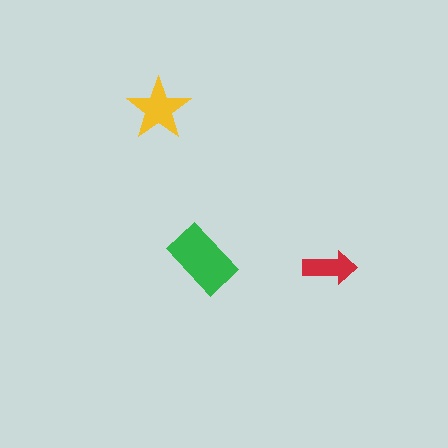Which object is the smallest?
The red arrow.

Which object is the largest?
The green rectangle.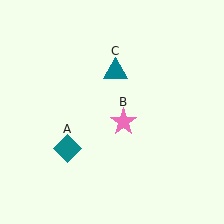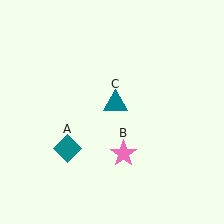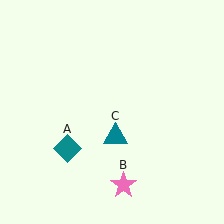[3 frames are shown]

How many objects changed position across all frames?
2 objects changed position: pink star (object B), teal triangle (object C).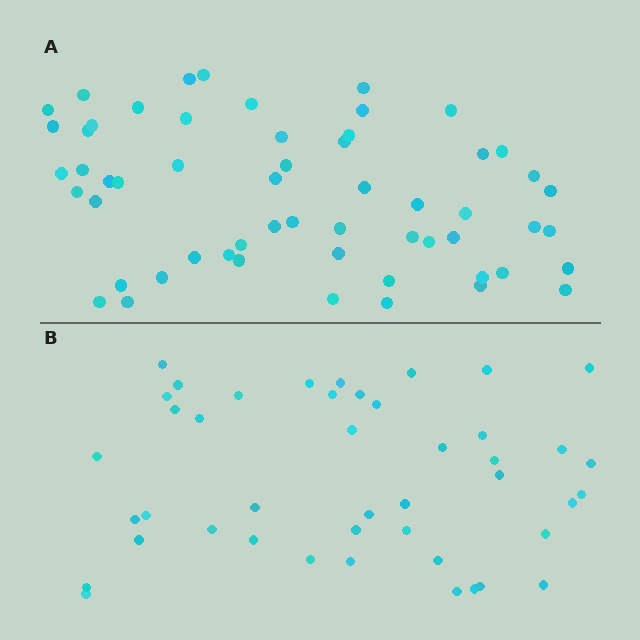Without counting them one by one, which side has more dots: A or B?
Region A (the top region) has more dots.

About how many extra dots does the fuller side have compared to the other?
Region A has approximately 15 more dots than region B.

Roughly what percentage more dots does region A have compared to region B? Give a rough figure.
About 30% more.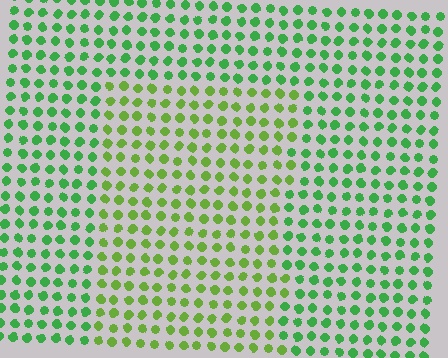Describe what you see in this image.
The image is filled with small green elements in a uniform arrangement. A rectangle-shaped region is visible where the elements are tinted to a slightly different hue, forming a subtle color boundary.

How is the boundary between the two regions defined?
The boundary is defined purely by a slight shift in hue (about 31 degrees). Spacing, size, and orientation are identical on both sides.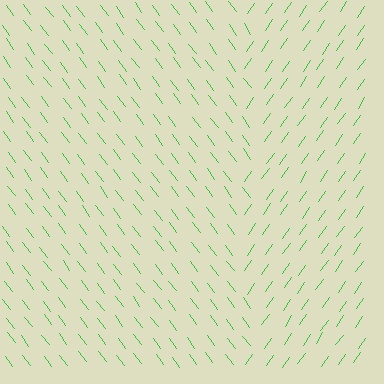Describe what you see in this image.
The image is filled with small green line segments. A rectangle region in the image has lines oriented differently from the surrounding lines, creating a visible texture boundary.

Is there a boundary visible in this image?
Yes, there is a texture boundary formed by a change in line orientation.